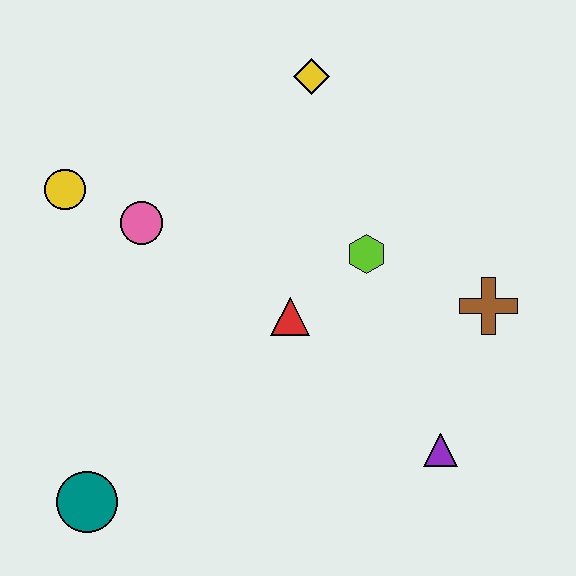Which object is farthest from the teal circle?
The yellow diamond is farthest from the teal circle.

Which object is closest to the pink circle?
The yellow circle is closest to the pink circle.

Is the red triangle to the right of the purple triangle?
No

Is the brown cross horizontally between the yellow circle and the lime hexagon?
No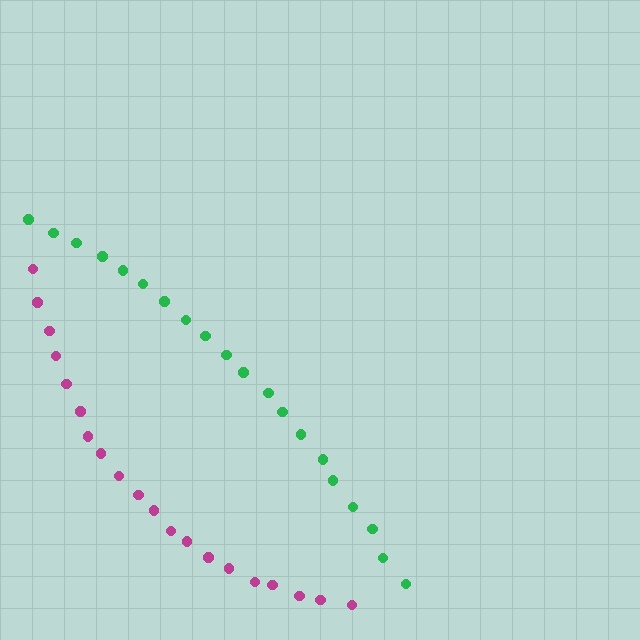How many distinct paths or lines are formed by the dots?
There are 2 distinct paths.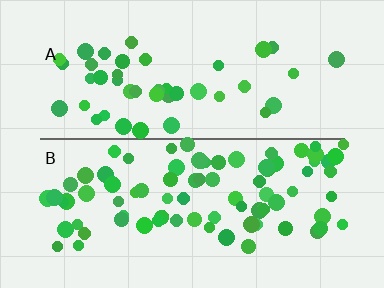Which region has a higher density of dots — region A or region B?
B (the bottom).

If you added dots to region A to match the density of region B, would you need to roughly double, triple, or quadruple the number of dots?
Approximately double.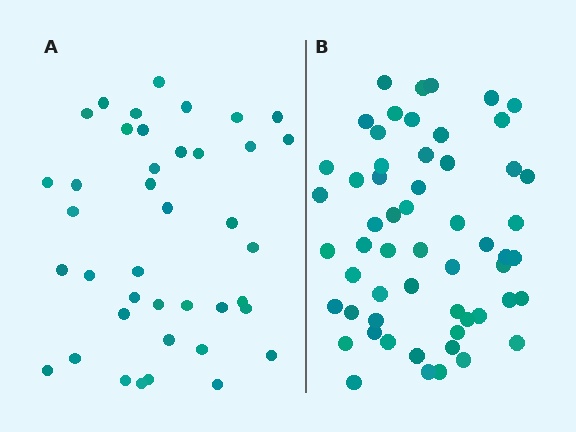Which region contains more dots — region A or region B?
Region B (the right region) has more dots.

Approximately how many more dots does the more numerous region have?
Region B has approximately 15 more dots than region A.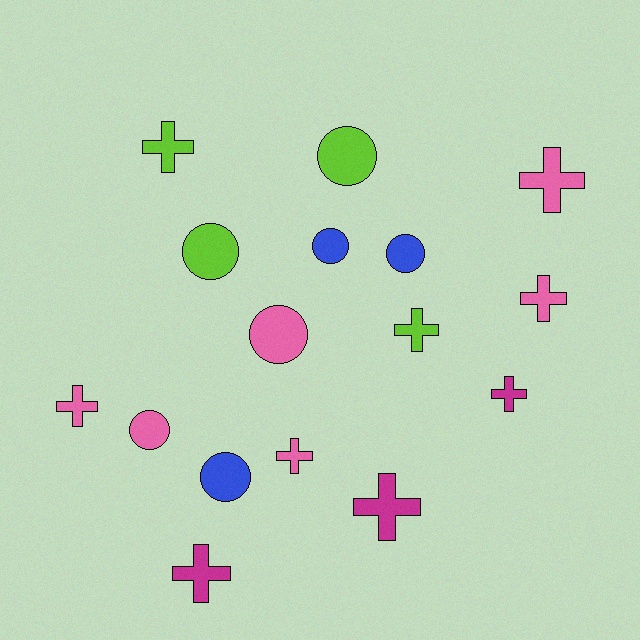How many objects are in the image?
There are 16 objects.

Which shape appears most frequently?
Cross, with 9 objects.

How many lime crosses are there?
There are 2 lime crosses.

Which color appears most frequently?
Pink, with 6 objects.